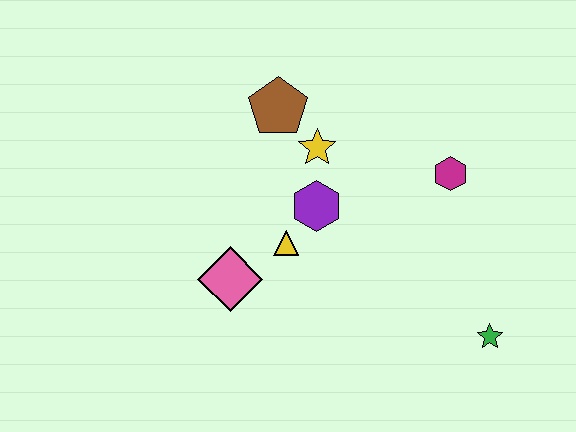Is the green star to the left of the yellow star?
No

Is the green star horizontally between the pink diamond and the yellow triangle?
No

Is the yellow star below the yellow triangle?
No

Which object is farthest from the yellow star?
The green star is farthest from the yellow star.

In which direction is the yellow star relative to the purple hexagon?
The yellow star is above the purple hexagon.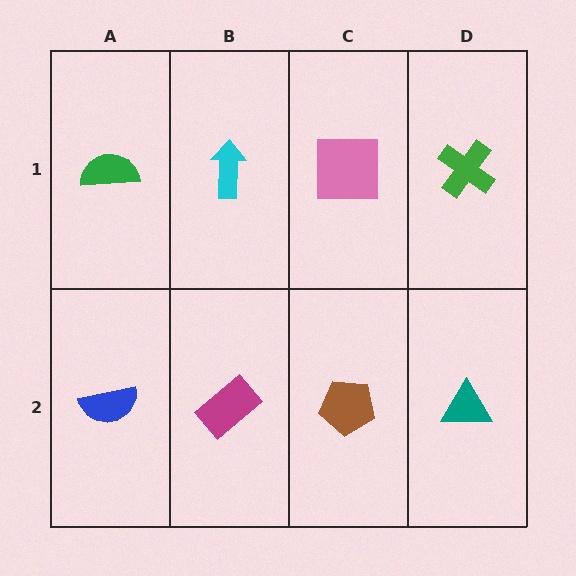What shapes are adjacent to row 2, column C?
A pink square (row 1, column C), a magenta rectangle (row 2, column B), a teal triangle (row 2, column D).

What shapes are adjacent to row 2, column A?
A green semicircle (row 1, column A), a magenta rectangle (row 2, column B).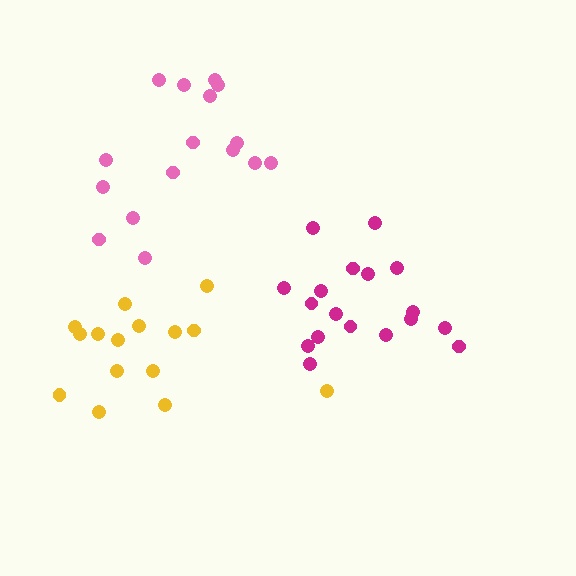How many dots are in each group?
Group 1: 15 dots, Group 2: 18 dots, Group 3: 16 dots (49 total).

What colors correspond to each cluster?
The clusters are colored: yellow, magenta, pink.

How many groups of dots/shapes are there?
There are 3 groups.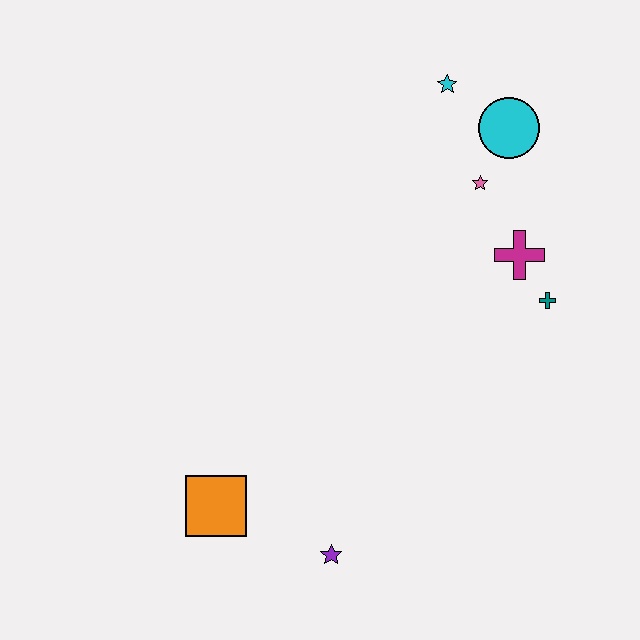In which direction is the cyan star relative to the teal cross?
The cyan star is above the teal cross.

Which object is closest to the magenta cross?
The teal cross is closest to the magenta cross.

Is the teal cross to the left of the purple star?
No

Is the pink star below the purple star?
No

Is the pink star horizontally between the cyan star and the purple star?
No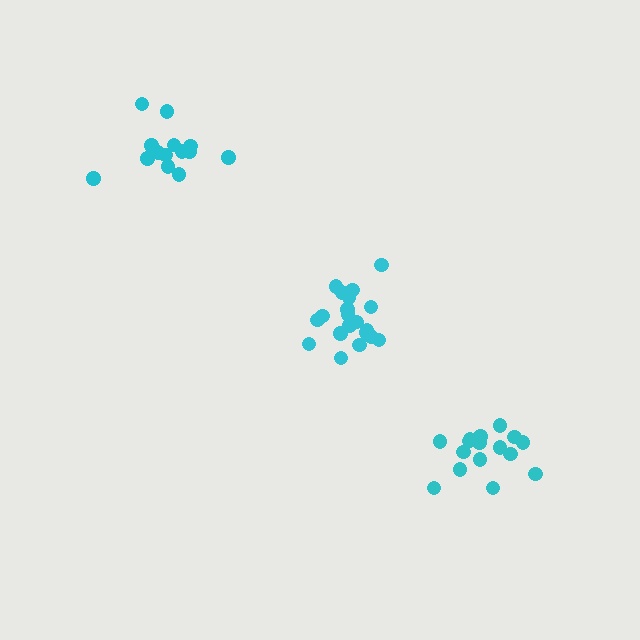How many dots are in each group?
Group 1: 20 dots, Group 2: 14 dots, Group 3: 16 dots (50 total).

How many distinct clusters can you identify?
There are 3 distinct clusters.